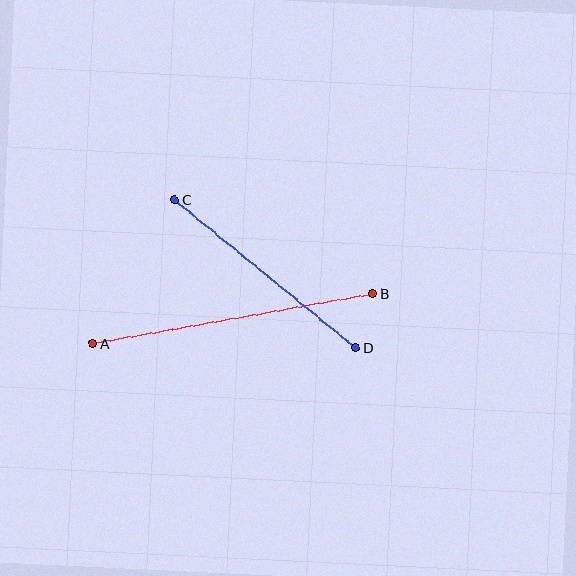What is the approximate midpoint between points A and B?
The midpoint is at approximately (233, 318) pixels.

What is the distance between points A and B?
The distance is approximately 284 pixels.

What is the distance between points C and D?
The distance is approximately 234 pixels.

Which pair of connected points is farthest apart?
Points A and B are farthest apart.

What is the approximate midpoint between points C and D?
The midpoint is at approximately (265, 274) pixels.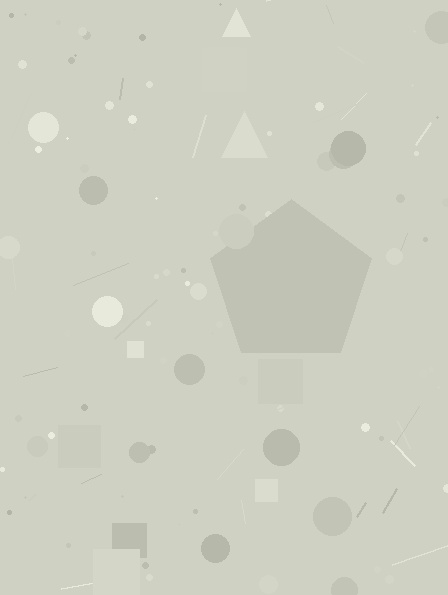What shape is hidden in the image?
A pentagon is hidden in the image.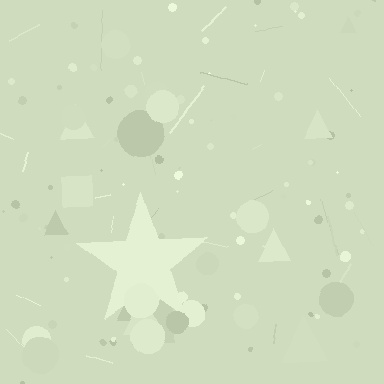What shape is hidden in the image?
A star is hidden in the image.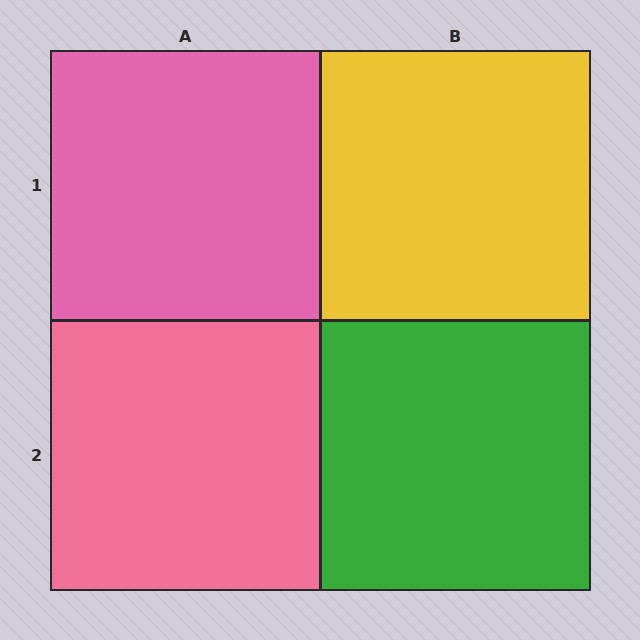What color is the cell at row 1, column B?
Yellow.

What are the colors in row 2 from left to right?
Pink, green.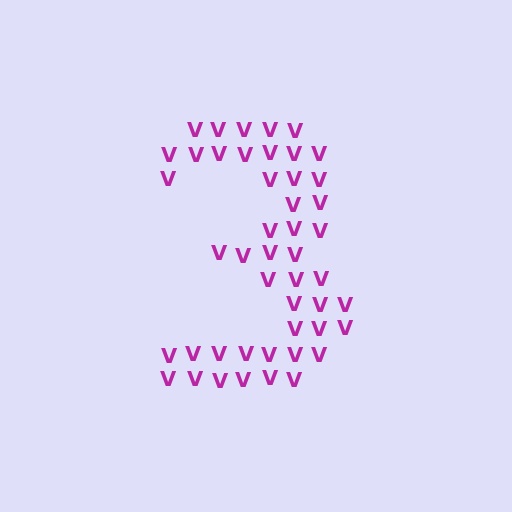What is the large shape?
The large shape is the digit 3.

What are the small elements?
The small elements are letter V's.